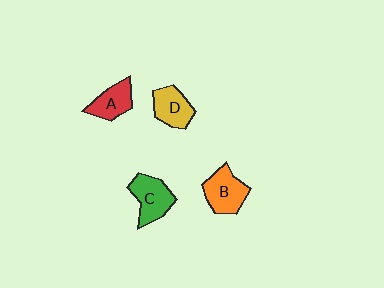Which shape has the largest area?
Shape B (orange).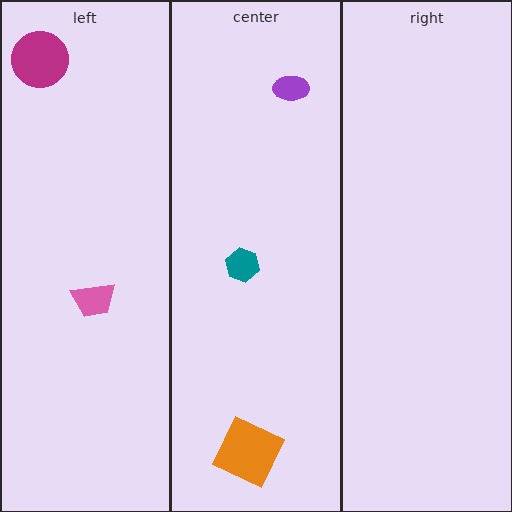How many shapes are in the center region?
3.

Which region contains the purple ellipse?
The center region.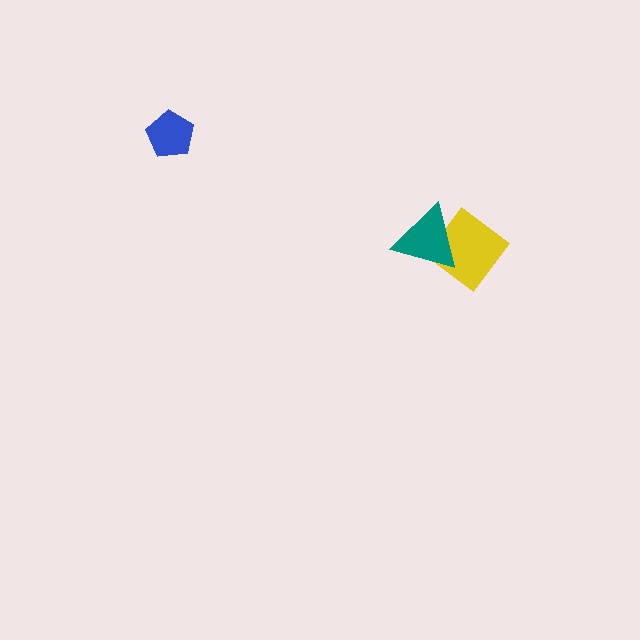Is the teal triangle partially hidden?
No, no other shape covers it.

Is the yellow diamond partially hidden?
Yes, it is partially covered by another shape.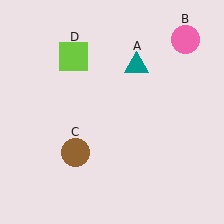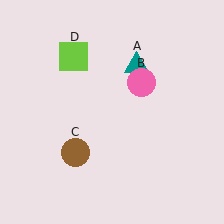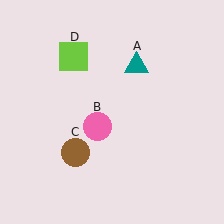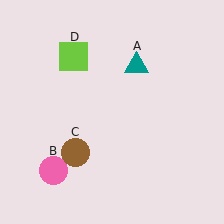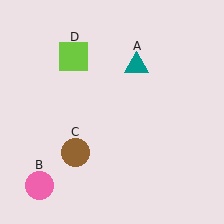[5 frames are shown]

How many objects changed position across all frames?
1 object changed position: pink circle (object B).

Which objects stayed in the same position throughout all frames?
Teal triangle (object A) and brown circle (object C) and lime square (object D) remained stationary.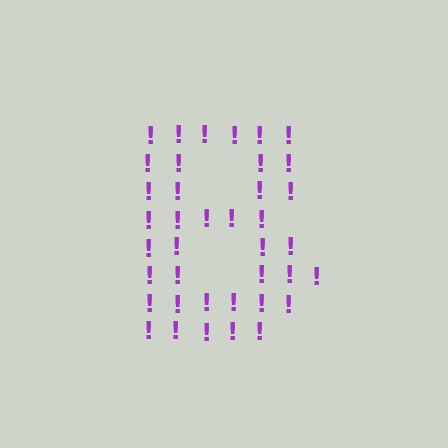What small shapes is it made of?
It is made of small exclamation marks.